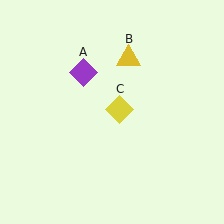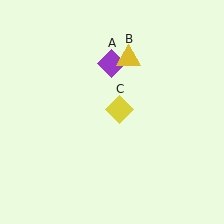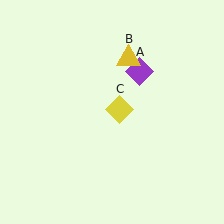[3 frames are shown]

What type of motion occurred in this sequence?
The purple diamond (object A) rotated clockwise around the center of the scene.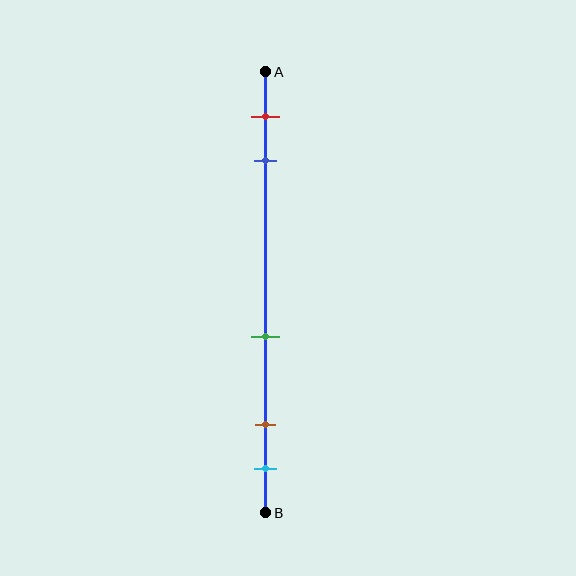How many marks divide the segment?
There are 5 marks dividing the segment.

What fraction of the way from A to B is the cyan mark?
The cyan mark is approximately 90% (0.9) of the way from A to B.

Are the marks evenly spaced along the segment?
No, the marks are not evenly spaced.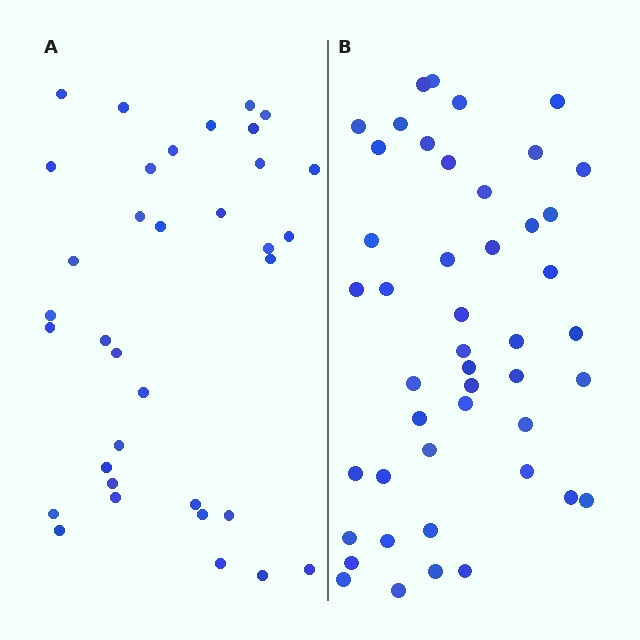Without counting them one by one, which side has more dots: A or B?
Region B (the right region) has more dots.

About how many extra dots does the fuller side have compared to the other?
Region B has roughly 12 or so more dots than region A.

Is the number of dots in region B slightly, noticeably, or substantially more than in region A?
Region B has noticeably more, but not dramatically so. The ratio is roughly 1.3 to 1.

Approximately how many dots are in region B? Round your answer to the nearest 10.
About 50 dots. (The exact count is 46, which rounds to 50.)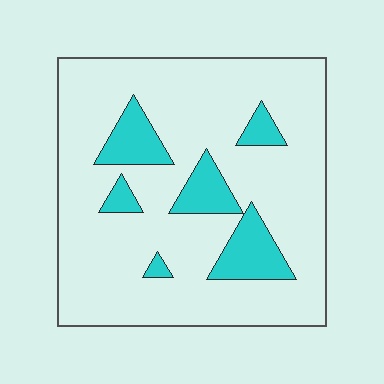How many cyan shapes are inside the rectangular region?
6.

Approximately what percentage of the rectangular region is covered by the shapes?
Approximately 15%.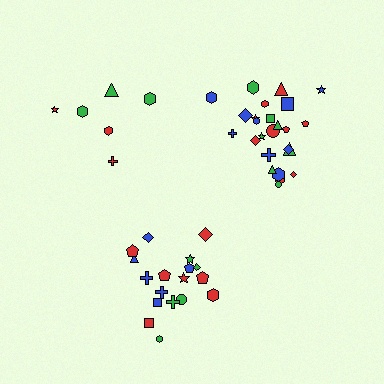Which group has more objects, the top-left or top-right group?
The top-right group.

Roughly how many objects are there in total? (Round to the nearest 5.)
Roughly 50 objects in total.